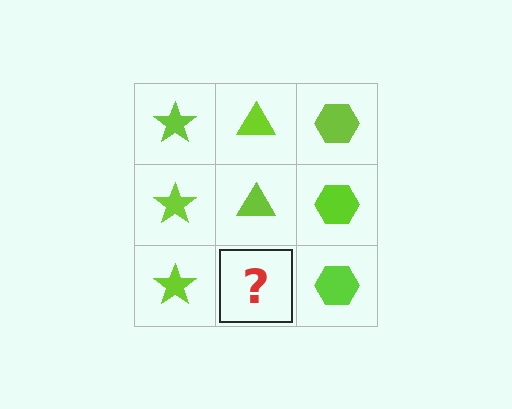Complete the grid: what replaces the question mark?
The question mark should be replaced with a lime triangle.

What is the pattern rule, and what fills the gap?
The rule is that each column has a consistent shape. The gap should be filled with a lime triangle.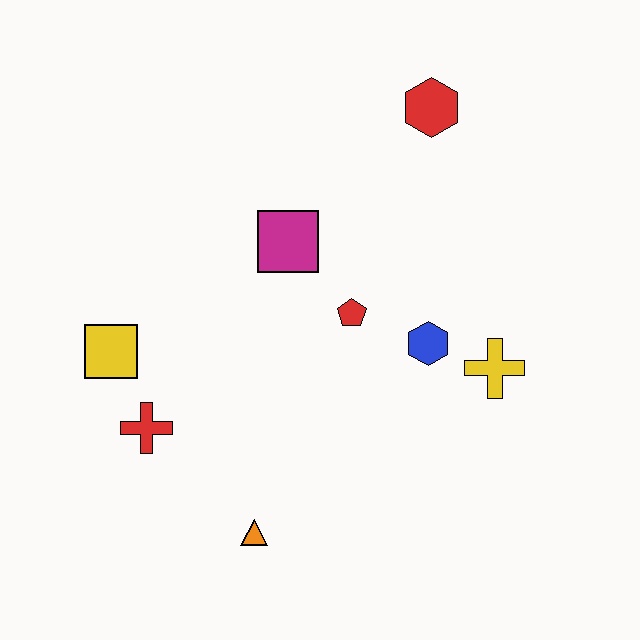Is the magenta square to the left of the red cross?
No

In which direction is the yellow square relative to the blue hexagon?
The yellow square is to the left of the blue hexagon.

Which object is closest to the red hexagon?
The magenta square is closest to the red hexagon.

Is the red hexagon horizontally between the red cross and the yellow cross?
Yes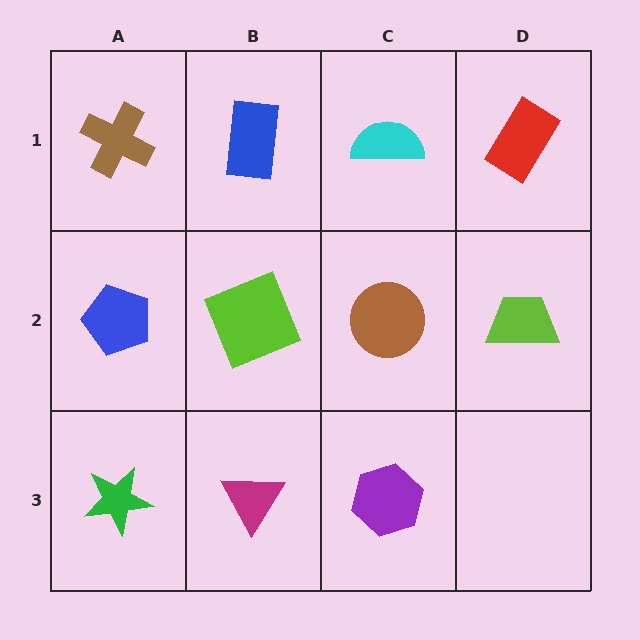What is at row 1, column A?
A brown cross.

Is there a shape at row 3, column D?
No, that cell is empty.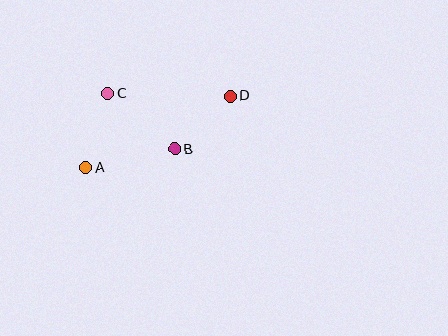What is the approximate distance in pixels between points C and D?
The distance between C and D is approximately 122 pixels.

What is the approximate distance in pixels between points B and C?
The distance between B and C is approximately 87 pixels.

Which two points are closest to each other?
Points B and D are closest to each other.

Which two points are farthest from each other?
Points A and D are farthest from each other.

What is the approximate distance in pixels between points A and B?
The distance between A and B is approximately 91 pixels.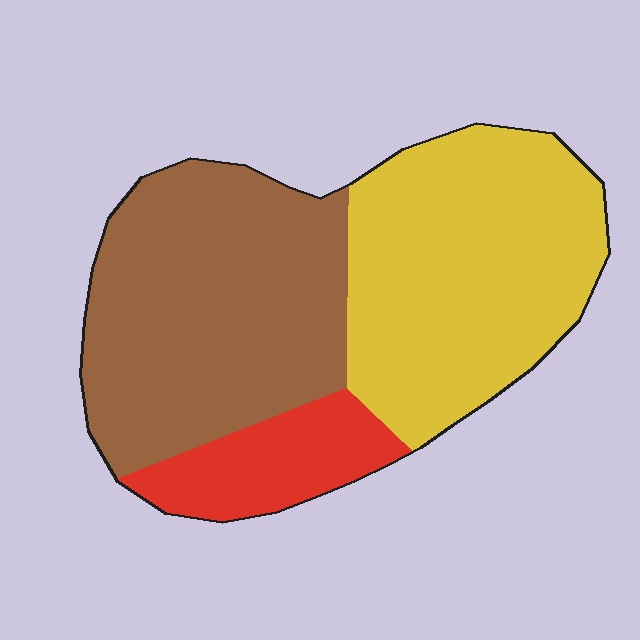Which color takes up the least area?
Red, at roughly 15%.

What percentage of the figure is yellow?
Yellow takes up about two fifths (2/5) of the figure.